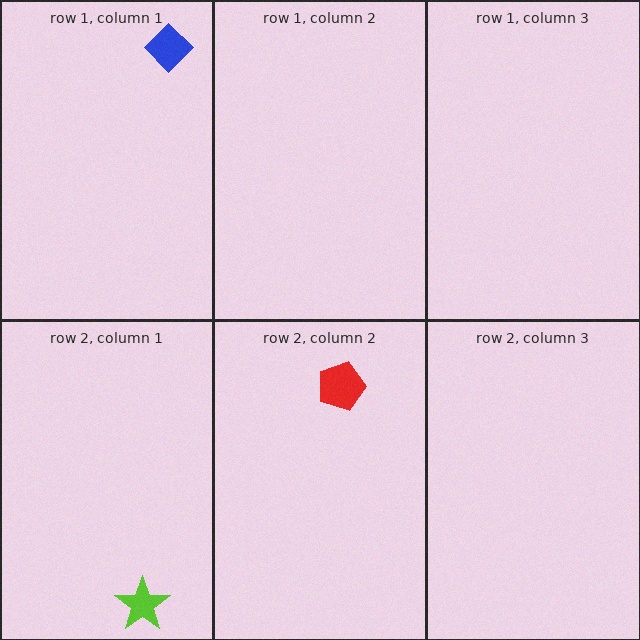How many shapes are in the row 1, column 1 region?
1.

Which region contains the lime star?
The row 2, column 1 region.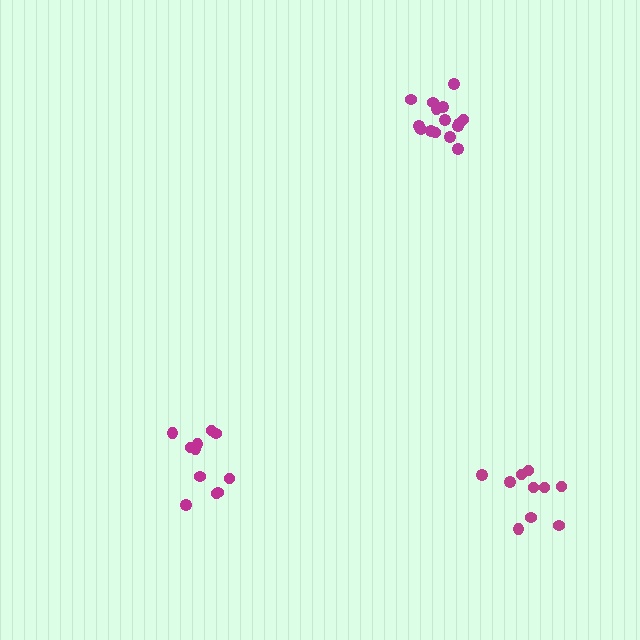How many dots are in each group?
Group 1: 15 dots, Group 2: 10 dots, Group 3: 11 dots (36 total).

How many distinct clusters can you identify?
There are 3 distinct clusters.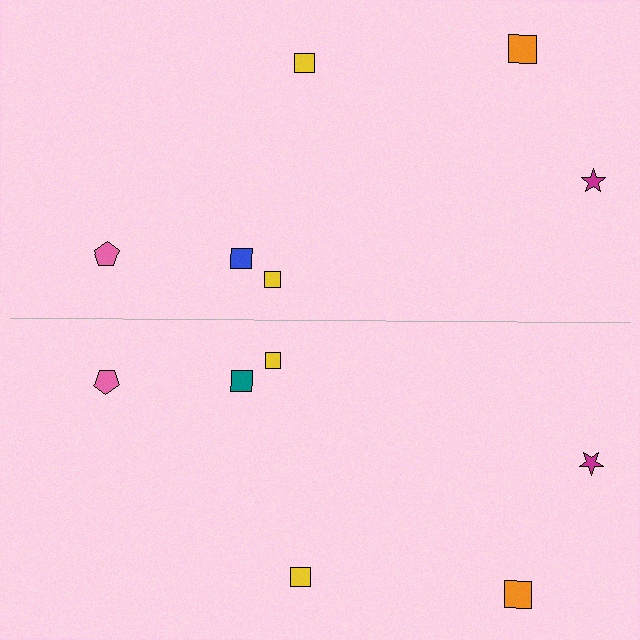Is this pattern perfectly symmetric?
No, the pattern is not perfectly symmetric. The teal square on the bottom side breaks the symmetry — its mirror counterpart is blue.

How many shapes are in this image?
There are 12 shapes in this image.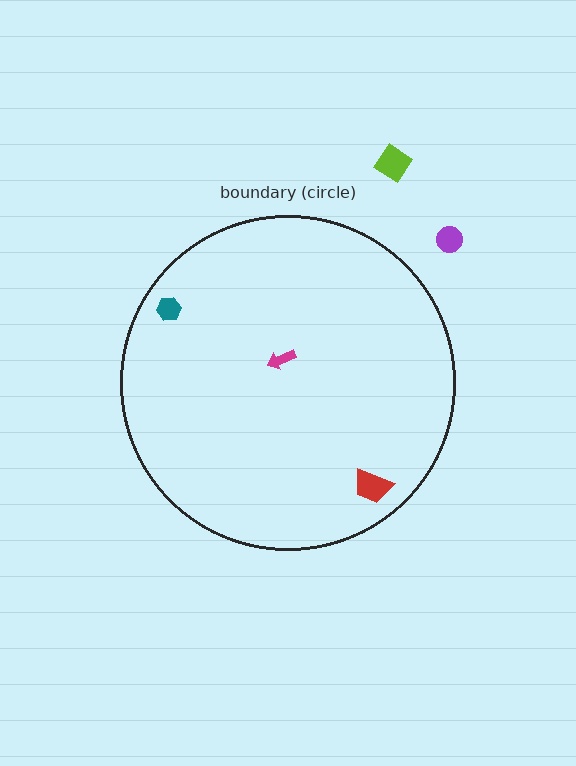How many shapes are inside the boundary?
3 inside, 2 outside.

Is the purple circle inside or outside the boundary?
Outside.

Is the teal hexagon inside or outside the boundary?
Inside.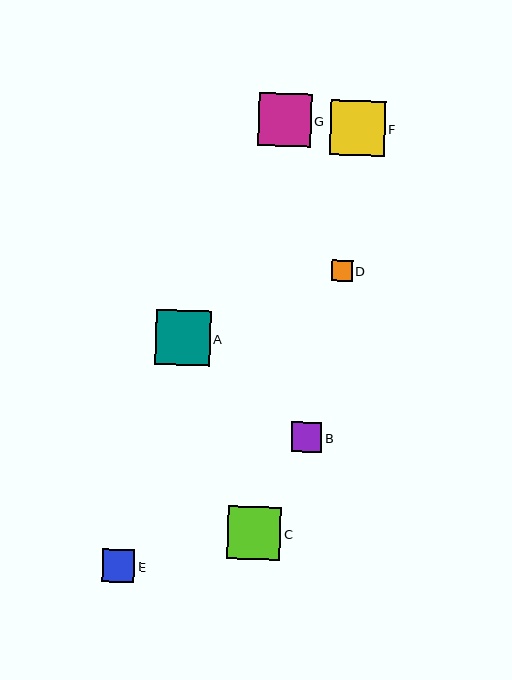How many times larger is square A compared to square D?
Square A is approximately 2.7 times the size of square D.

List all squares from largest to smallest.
From largest to smallest: A, F, G, C, E, B, D.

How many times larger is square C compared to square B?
Square C is approximately 1.8 times the size of square B.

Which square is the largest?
Square A is the largest with a size of approximately 55 pixels.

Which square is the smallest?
Square D is the smallest with a size of approximately 21 pixels.